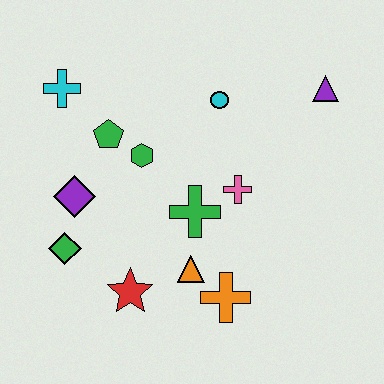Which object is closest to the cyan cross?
The green pentagon is closest to the cyan cross.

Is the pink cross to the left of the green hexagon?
No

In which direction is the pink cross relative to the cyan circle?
The pink cross is below the cyan circle.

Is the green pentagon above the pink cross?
Yes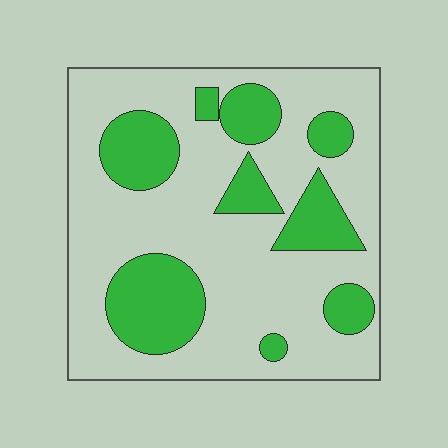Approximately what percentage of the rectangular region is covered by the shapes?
Approximately 30%.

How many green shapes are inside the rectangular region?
9.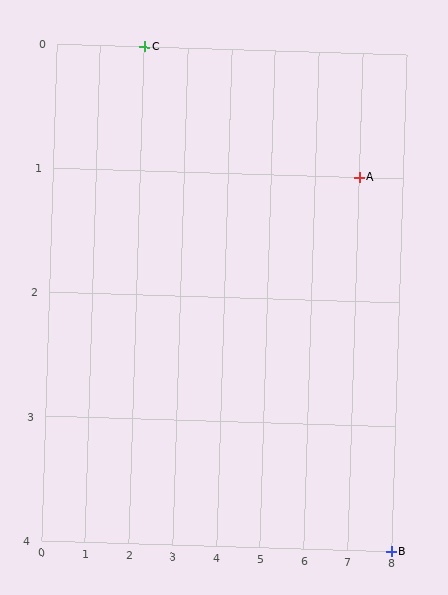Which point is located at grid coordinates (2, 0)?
Point C is at (2, 0).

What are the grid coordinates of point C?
Point C is at grid coordinates (2, 0).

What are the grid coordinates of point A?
Point A is at grid coordinates (7, 1).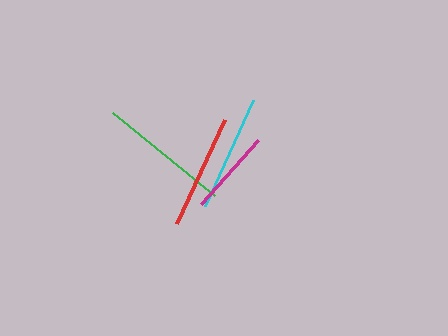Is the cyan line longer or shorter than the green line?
The green line is longer than the cyan line.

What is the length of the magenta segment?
The magenta segment is approximately 86 pixels long.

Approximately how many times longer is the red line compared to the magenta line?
The red line is approximately 1.3 times the length of the magenta line.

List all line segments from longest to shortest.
From longest to shortest: green, cyan, red, magenta.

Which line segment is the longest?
The green line is the longest at approximately 131 pixels.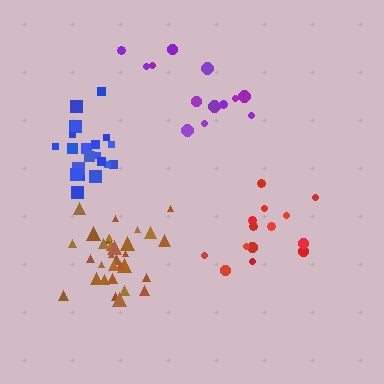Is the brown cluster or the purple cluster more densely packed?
Brown.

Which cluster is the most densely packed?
Blue.